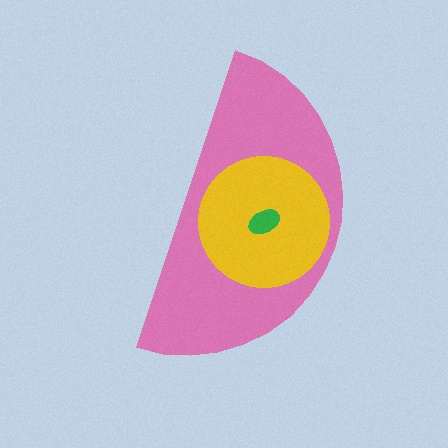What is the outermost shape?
The pink semicircle.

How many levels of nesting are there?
3.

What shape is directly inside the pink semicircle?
The yellow circle.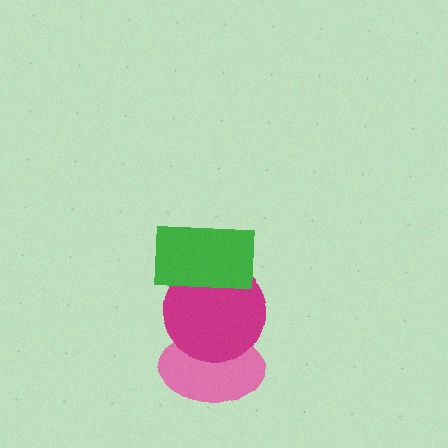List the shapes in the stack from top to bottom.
From top to bottom: the green rectangle, the magenta circle, the pink ellipse.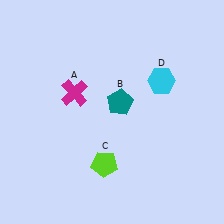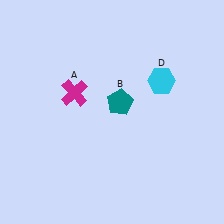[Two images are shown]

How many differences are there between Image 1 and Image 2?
There is 1 difference between the two images.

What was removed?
The lime pentagon (C) was removed in Image 2.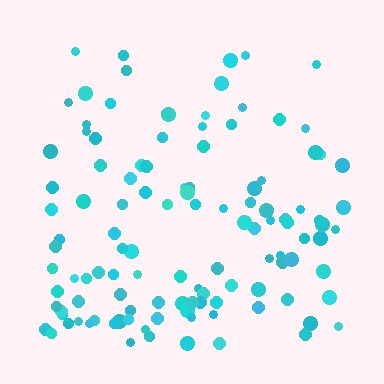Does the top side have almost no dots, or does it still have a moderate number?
Still a moderate number, just noticeably fewer than the bottom.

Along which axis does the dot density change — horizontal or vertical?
Vertical.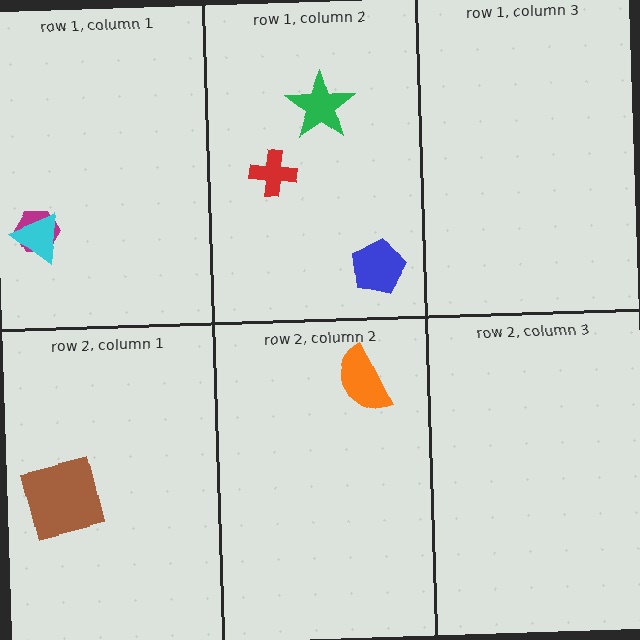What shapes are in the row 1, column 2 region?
The green star, the red cross, the blue pentagon.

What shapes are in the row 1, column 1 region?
The magenta hexagon, the cyan triangle.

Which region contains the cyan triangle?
The row 1, column 1 region.